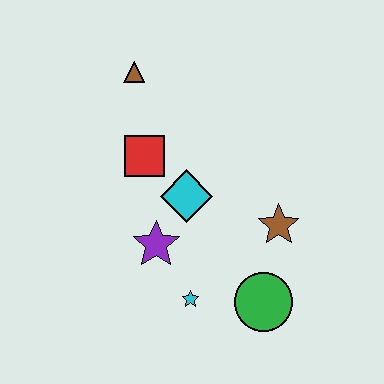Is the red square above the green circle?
Yes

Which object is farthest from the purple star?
The brown triangle is farthest from the purple star.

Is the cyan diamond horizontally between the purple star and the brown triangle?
No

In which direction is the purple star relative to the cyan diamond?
The purple star is below the cyan diamond.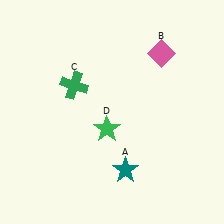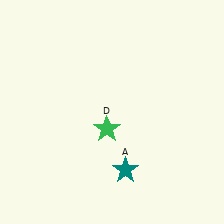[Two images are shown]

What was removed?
The pink diamond (B), the green cross (C) were removed in Image 2.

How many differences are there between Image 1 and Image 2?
There are 2 differences between the two images.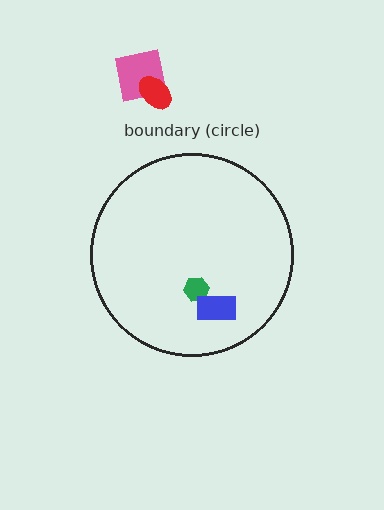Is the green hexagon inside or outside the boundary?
Inside.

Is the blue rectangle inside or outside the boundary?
Inside.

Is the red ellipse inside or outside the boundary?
Outside.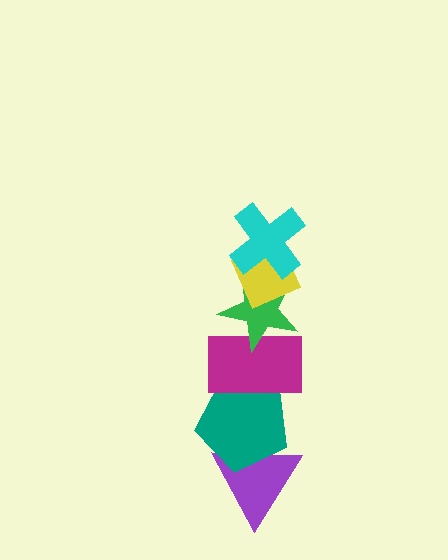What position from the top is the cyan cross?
The cyan cross is 1st from the top.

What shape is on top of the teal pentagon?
The magenta rectangle is on top of the teal pentagon.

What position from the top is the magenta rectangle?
The magenta rectangle is 4th from the top.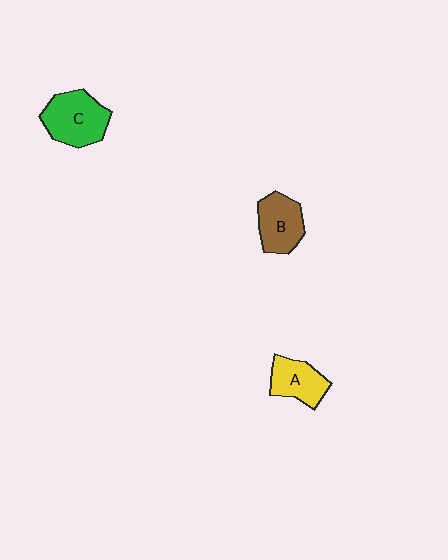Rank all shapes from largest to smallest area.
From largest to smallest: C (green), B (brown), A (yellow).